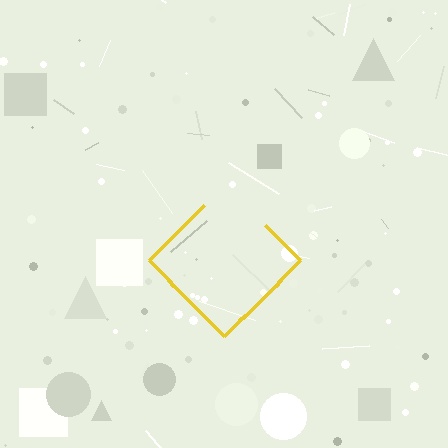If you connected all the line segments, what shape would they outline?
They would outline a diamond.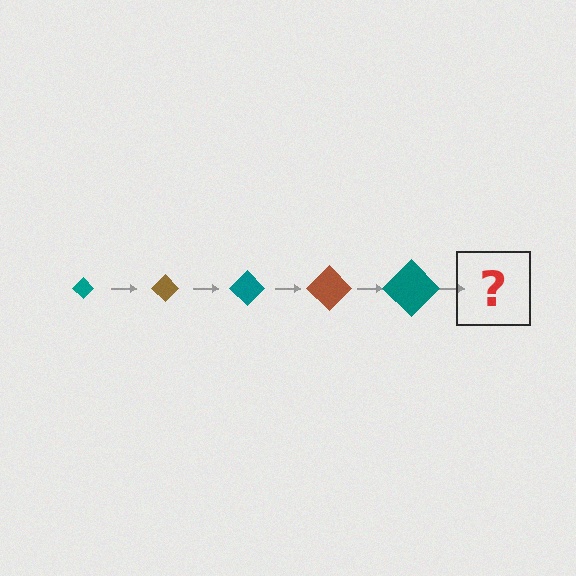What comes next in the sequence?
The next element should be a brown diamond, larger than the previous one.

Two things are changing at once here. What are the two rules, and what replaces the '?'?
The two rules are that the diamond grows larger each step and the color cycles through teal and brown. The '?' should be a brown diamond, larger than the previous one.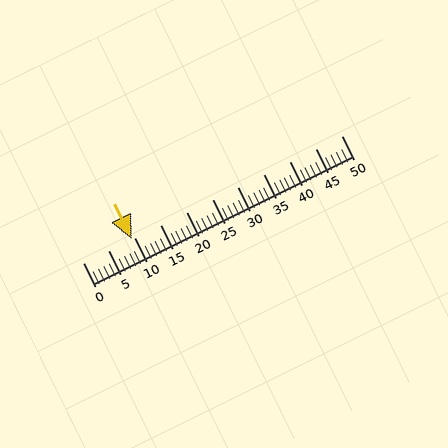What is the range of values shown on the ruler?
The ruler shows values from 0 to 50.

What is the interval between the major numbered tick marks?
The major tick marks are spaced 5 units apart.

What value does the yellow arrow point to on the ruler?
The yellow arrow points to approximately 10.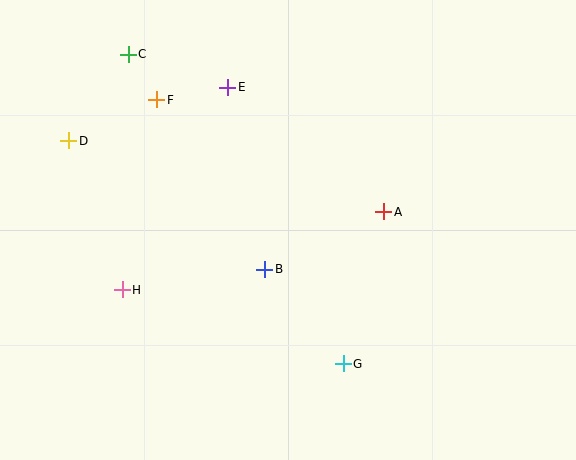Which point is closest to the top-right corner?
Point A is closest to the top-right corner.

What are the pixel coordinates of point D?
Point D is at (69, 141).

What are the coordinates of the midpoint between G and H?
The midpoint between G and H is at (233, 327).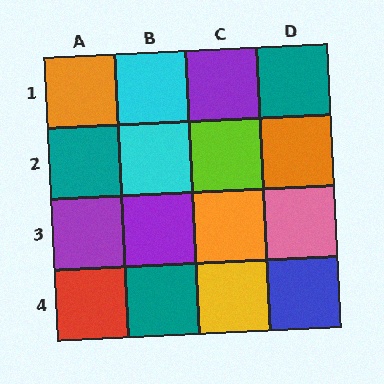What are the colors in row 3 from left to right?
Purple, purple, orange, pink.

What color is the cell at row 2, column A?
Teal.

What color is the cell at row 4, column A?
Red.